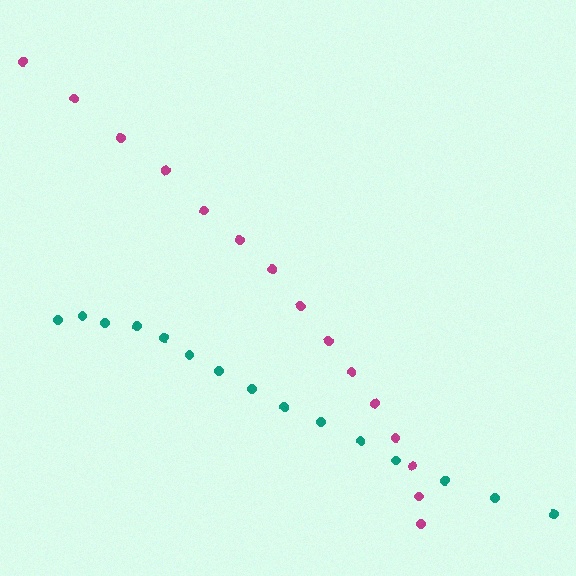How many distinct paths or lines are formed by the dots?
There are 2 distinct paths.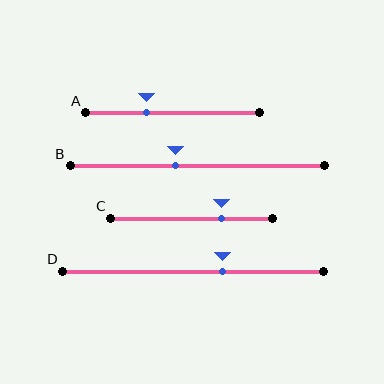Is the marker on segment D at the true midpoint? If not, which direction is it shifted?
No, the marker on segment D is shifted to the right by about 11% of the segment length.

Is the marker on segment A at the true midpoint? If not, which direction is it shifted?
No, the marker on segment A is shifted to the left by about 15% of the segment length.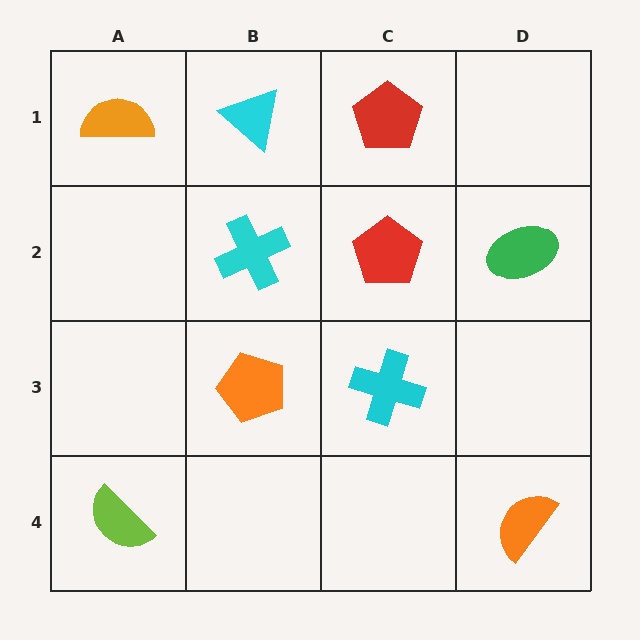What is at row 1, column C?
A red pentagon.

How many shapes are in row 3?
2 shapes.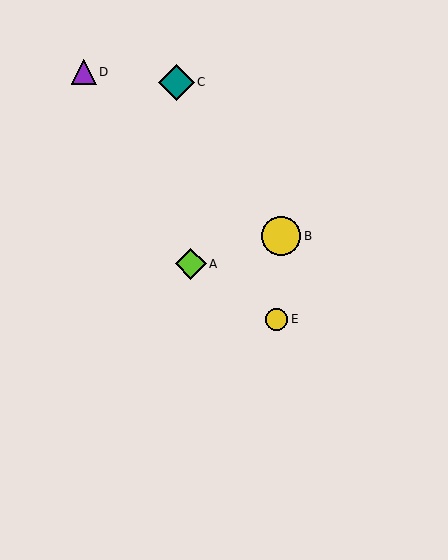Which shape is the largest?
The yellow circle (labeled B) is the largest.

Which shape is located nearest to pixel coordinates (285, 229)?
The yellow circle (labeled B) at (281, 236) is nearest to that location.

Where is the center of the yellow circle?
The center of the yellow circle is at (281, 236).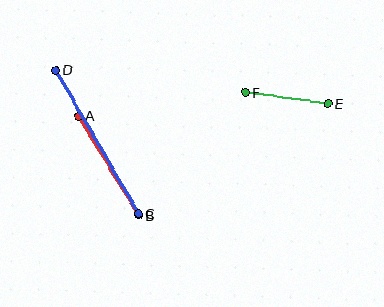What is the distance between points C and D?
The distance is approximately 165 pixels.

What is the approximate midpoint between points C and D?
The midpoint is at approximately (97, 142) pixels.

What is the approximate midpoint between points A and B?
The midpoint is at approximately (108, 165) pixels.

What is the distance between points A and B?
The distance is approximately 116 pixels.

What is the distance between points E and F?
The distance is approximately 83 pixels.